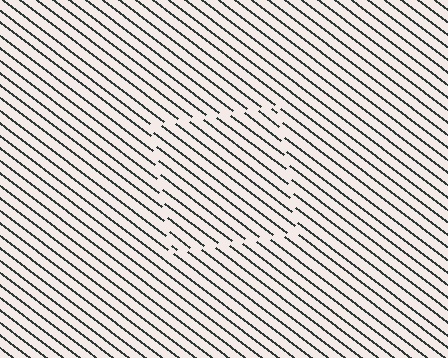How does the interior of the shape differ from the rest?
The interior of the shape contains the same grating, shifted by half a period — the contour is defined by the phase discontinuity where line-ends from the inner and outer gratings abut.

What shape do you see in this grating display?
An illusory square. The interior of the shape contains the same grating, shifted by half a period — the contour is defined by the phase discontinuity where line-ends from the inner and outer gratings abut.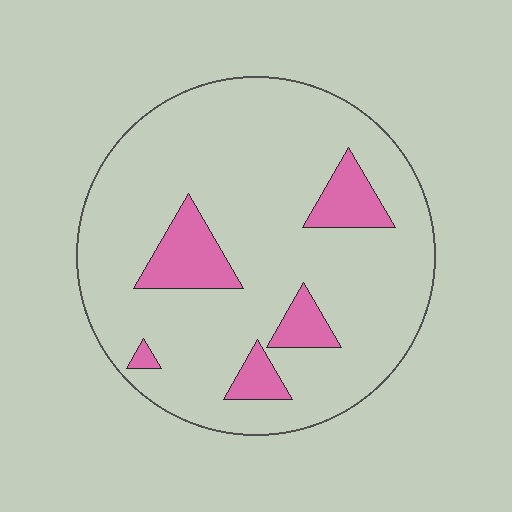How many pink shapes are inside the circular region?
5.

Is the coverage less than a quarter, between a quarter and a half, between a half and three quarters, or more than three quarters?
Less than a quarter.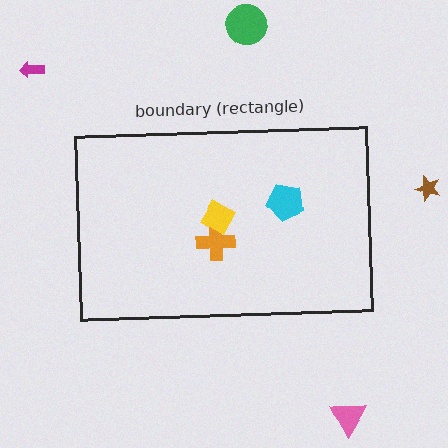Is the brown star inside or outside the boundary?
Outside.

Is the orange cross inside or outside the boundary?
Inside.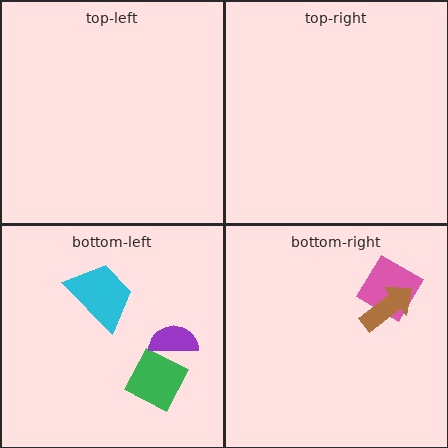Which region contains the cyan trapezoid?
The bottom-left region.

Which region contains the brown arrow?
The bottom-right region.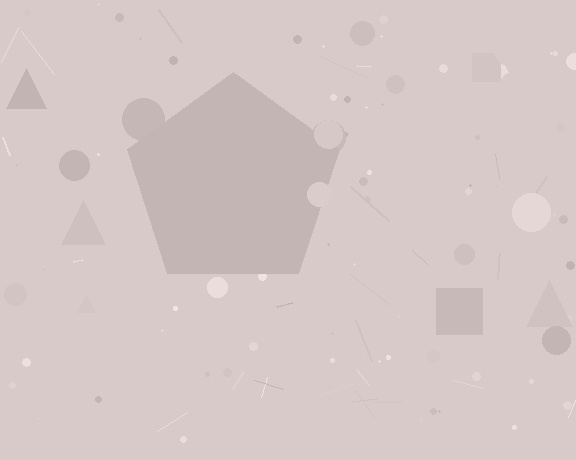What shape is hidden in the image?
A pentagon is hidden in the image.